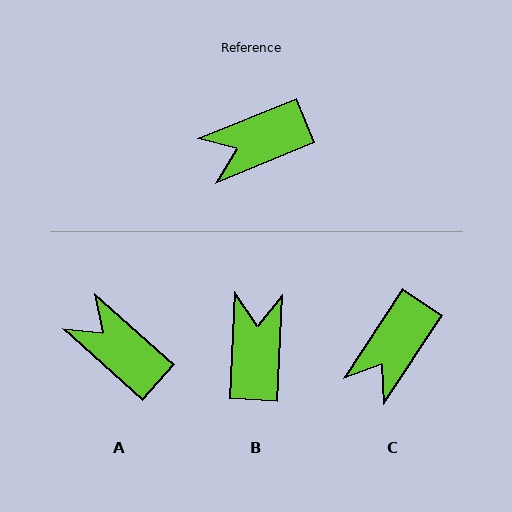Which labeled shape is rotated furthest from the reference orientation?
B, about 115 degrees away.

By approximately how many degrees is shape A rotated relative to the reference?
Approximately 64 degrees clockwise.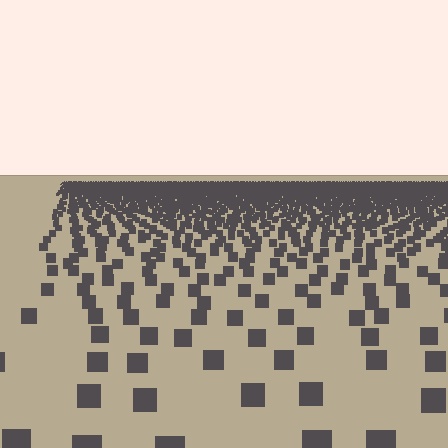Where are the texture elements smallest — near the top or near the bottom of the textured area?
Near the top.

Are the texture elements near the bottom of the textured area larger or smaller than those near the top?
Larger. Near the bottom, elements are closer to the viewer and appear at a bigger on-screen size.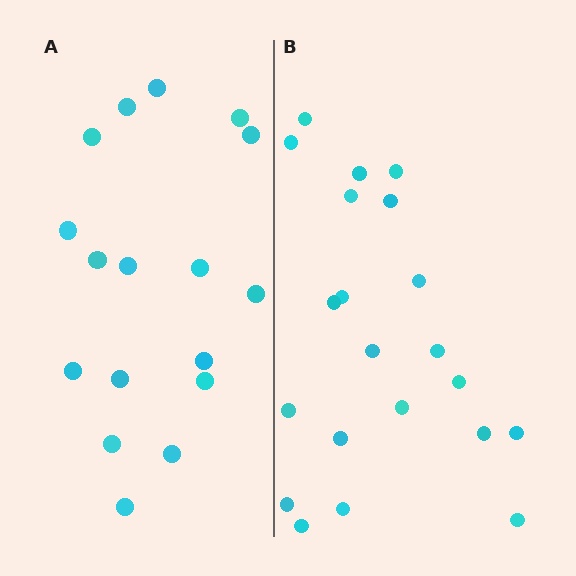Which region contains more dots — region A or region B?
Region B (the right region) has more dots.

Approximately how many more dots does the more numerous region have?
Region B has about 4 more dots than region A.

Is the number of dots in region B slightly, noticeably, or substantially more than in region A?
Region B has only slightly more — the two regions are fairly close. The ratio is roughly 1.2 to 1.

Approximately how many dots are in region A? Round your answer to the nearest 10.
About 20 dots. (The exact count is 17, which rounds to 20.)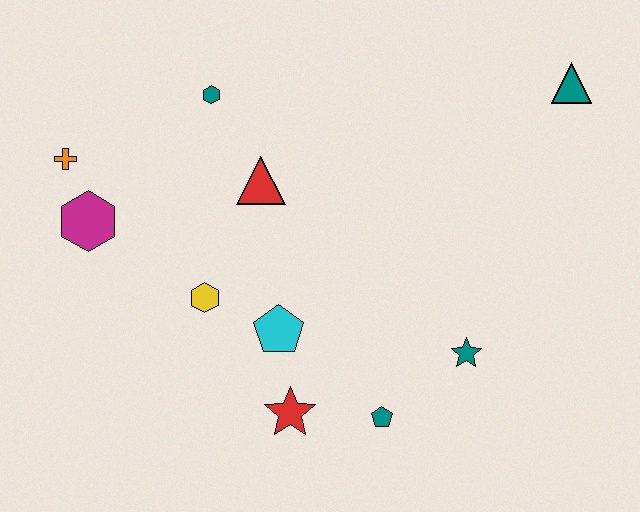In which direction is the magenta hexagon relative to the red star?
The magenta hexagon is to the left of the red star.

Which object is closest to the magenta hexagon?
The orange cross is closest to the magenta hexagon.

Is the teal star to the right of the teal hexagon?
Yes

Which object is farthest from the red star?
The teal triangle is farthest from the red star.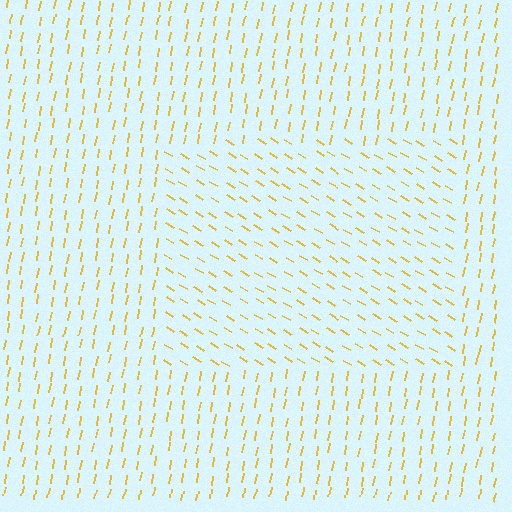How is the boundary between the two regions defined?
The boundary is defined purely by a change in line orientation (approximately 68 degrees difference). All lines are the same color and thickness.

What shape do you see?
I see a rectangle.